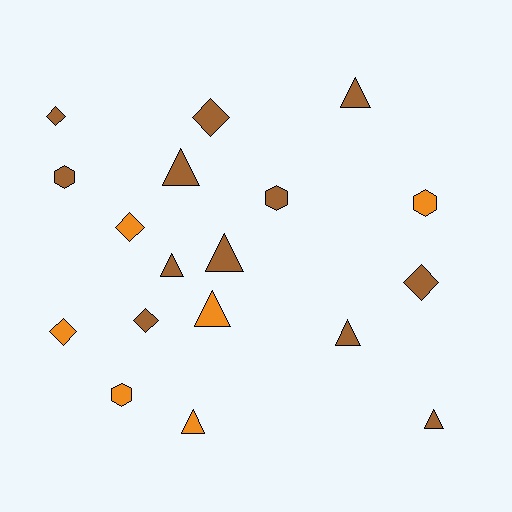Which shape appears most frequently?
Triangle, with 8 objects.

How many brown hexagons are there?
There are 2 brown hexagons.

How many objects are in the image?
There are 18 objects.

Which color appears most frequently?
Brown, with 12 objects.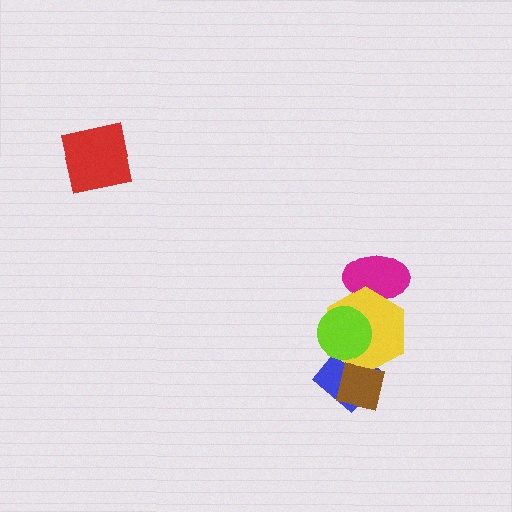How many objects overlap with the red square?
0 objects overlap with the red square.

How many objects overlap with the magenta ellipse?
1 object overlaps with the magenta ellipse.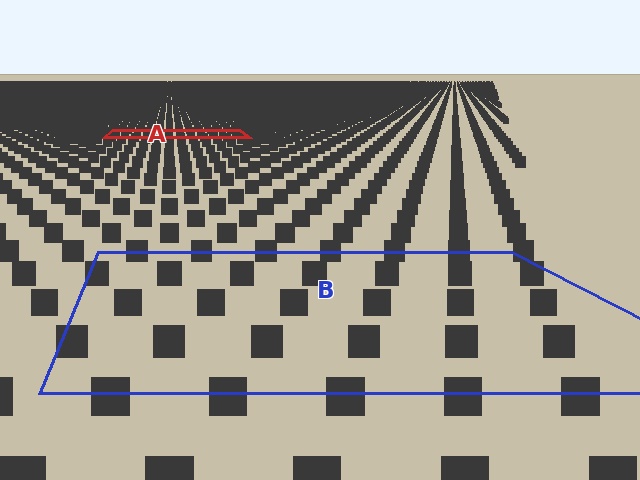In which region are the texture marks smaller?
The texture marks are smaller in region A, because it is farther away.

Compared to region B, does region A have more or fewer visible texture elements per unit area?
Region A has more texture elements per unit area — they are packed more densely because it is farther away.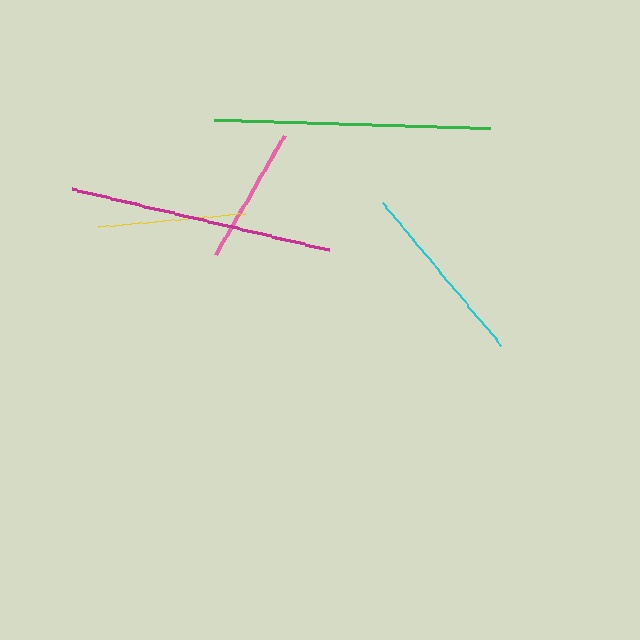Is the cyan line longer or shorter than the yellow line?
The cyan line is longer than the yellow line.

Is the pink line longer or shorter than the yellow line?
The yellow line is longer than the pink line.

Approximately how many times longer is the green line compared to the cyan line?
The green line is approximately 1.5 times the length of the cyan line.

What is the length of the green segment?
The green segment is approximately 276 pixels long.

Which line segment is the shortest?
The pink line is the shortest at approximately 137 pixels.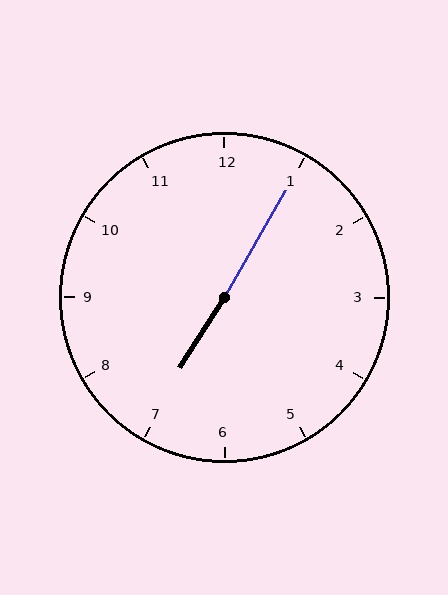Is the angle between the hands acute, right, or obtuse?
It is obtuse.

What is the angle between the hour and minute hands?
Approximately 178 degrees.